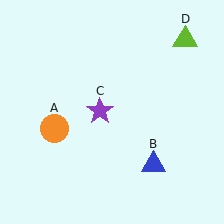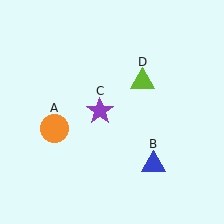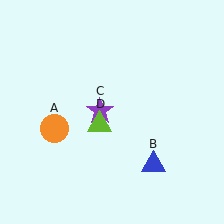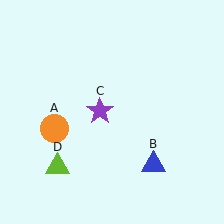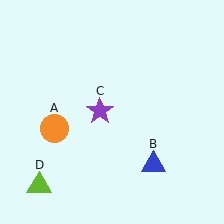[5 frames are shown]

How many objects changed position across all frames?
1 object changed position: lime triangle (object D).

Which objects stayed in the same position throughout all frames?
Orange circle (object A) and blue triangle (object B) and purple star (object C) remained stationary.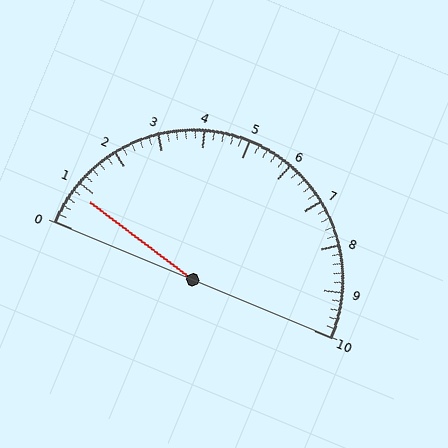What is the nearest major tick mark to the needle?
The nearest major tick mark is 1.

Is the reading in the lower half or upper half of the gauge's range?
The reading is in the lower half of the range (0 to 10).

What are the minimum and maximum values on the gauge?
The gauge ranges from 0 to 10.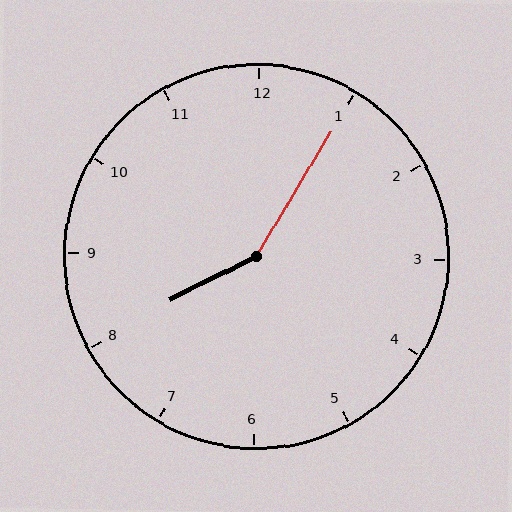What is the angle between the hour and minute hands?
Approximately 148 degrees.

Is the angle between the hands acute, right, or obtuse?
It is obtuse.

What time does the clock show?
8:05.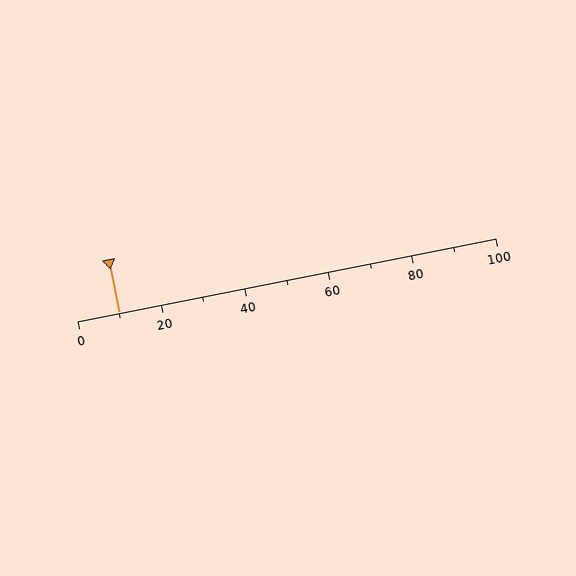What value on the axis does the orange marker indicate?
The marker indicates approximately 10.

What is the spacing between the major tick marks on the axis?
The major ticks are spaced 20 apart.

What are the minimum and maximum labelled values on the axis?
The axis runs from 0 to 100.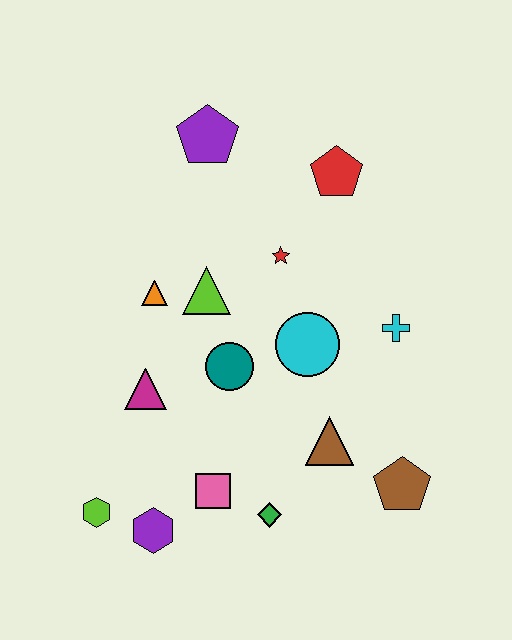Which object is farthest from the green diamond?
The purple pentagon is farthest from the green diamond.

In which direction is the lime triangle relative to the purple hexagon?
The lime triangle is above the purple hexagon.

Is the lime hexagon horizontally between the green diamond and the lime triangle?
No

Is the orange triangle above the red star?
No